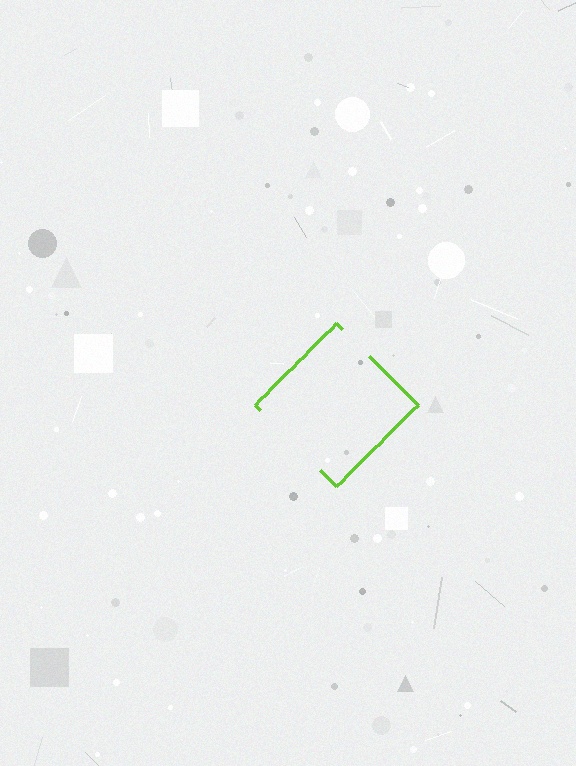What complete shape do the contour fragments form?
The contour fragments form a diamond.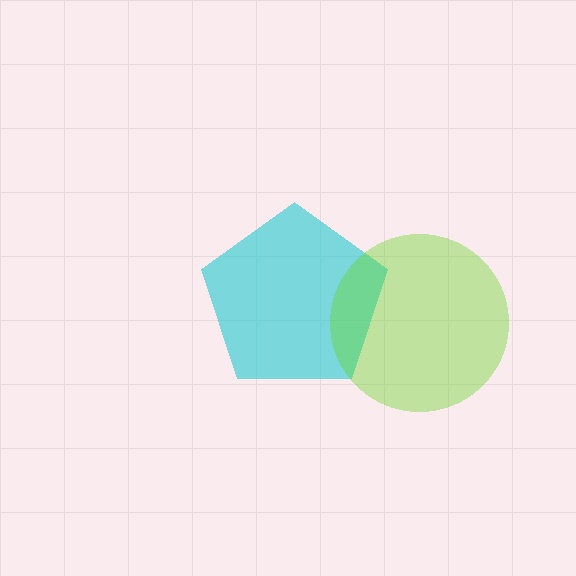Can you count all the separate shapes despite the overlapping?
Yes, there are 2 separate shapes.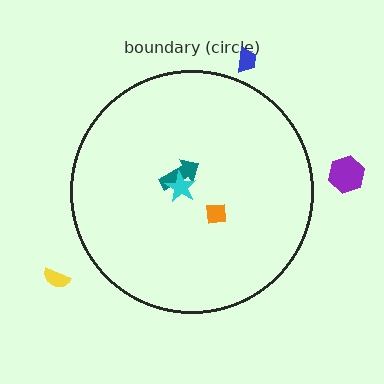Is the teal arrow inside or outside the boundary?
Inside.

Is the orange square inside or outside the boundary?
Inside.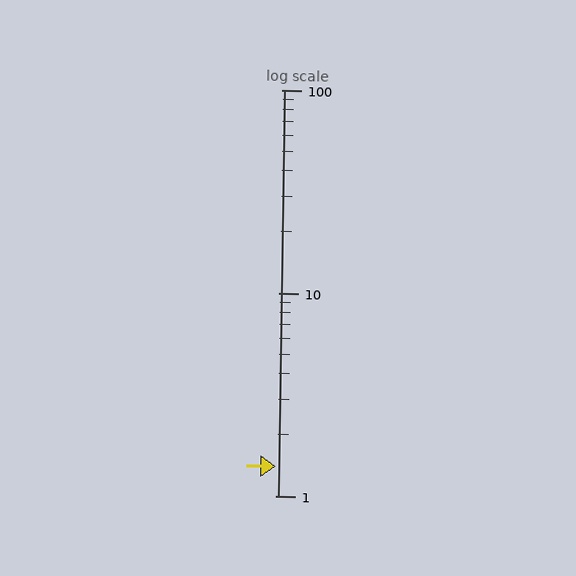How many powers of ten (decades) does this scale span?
The scale spans 2 decades, from 1 to 100.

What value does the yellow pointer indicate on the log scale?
The pointer indicates approximately 1.4.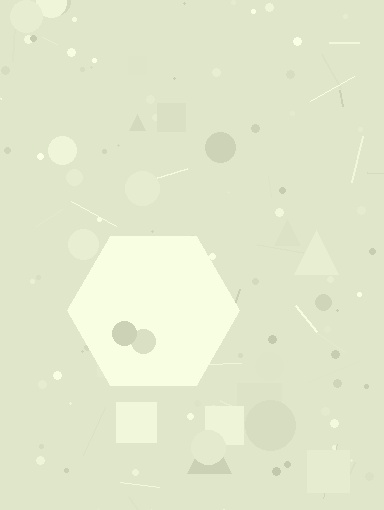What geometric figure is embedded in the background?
A hexagon is embedded in the background.